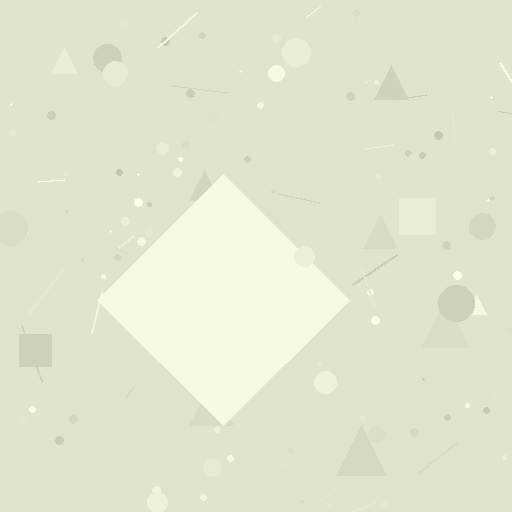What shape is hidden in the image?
A diamond is hidden in the image.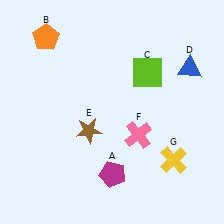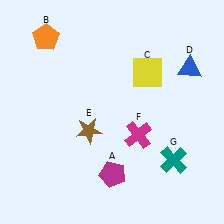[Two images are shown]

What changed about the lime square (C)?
In Image 1, C is lime. In Image 2, it changed to yellow.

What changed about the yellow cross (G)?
In Image 1, G is yellow. In Image 2, it changed to teal.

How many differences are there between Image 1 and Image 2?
There are 3 differences between the two images.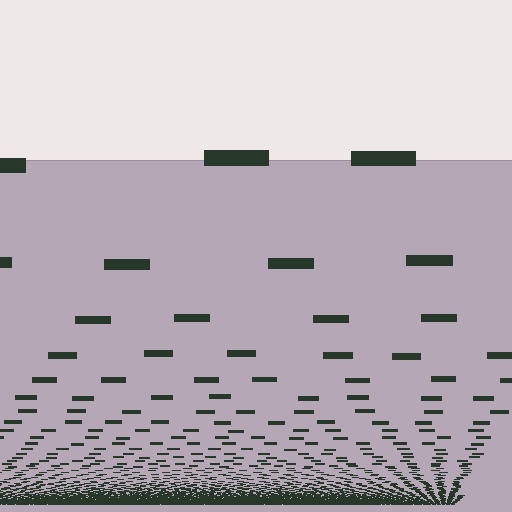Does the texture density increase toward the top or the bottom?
Density increases toward the bottom.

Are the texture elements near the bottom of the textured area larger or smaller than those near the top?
Smaller. The gradient is inverted — elements near the bottom are smaller and denser.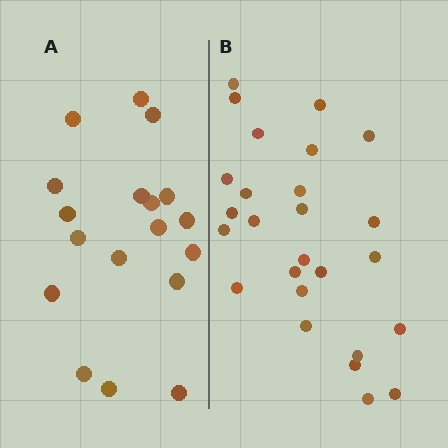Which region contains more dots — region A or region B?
Region B (the right region) has more dots.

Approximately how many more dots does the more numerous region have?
Region B has roughly 8 or so more dots than region A.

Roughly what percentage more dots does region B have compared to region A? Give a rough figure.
About 45% more.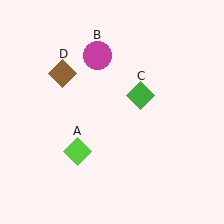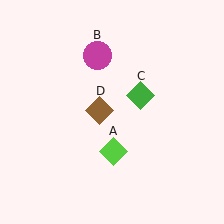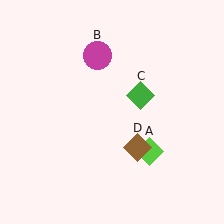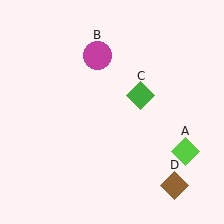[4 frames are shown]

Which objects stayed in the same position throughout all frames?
Magenta circle (object B) and green diamond (object C) remained stationary.